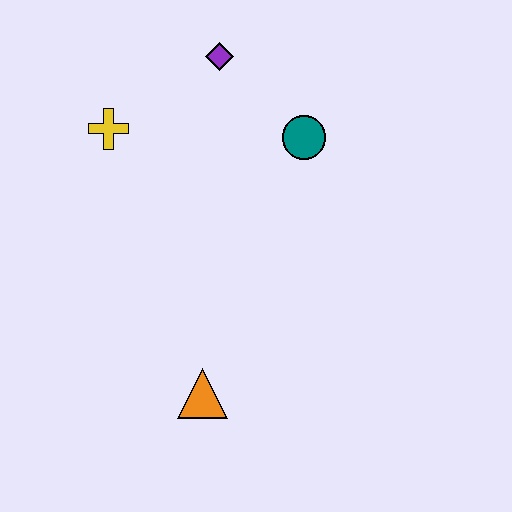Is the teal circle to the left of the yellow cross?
No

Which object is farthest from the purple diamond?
The orange triangle is farthest from the purple diamond.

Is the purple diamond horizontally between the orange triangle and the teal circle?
Yes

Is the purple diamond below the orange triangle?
No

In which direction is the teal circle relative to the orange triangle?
The teal circle is above the orange triangle.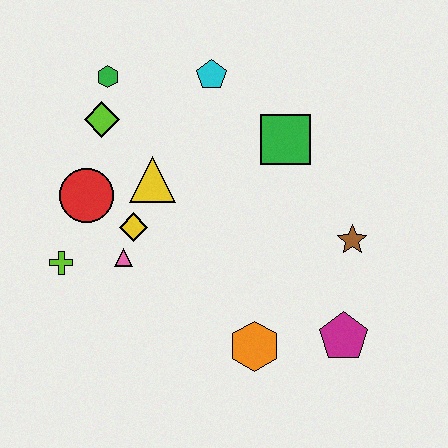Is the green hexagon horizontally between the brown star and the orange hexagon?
No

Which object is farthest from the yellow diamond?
The magenta pentagon is farthest from the yellow diamond.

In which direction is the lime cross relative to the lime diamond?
The lime cross is below the lime diamond.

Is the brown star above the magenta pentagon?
Yes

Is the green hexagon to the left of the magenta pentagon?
Yes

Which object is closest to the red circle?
The yellow diamond is closest to the red circle.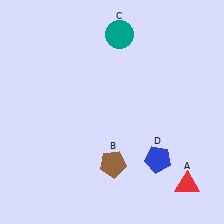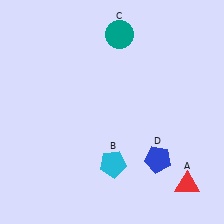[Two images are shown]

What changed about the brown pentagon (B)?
In Image 1, B is brown. In Image 2, it changed to cyan.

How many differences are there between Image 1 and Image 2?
There is 1 difference between the two images.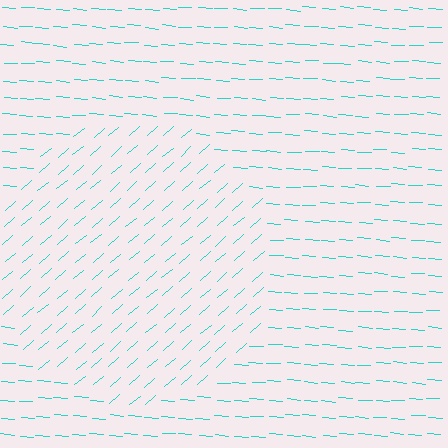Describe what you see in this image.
The image is filled with small cyan line segments. A circle region in the image has lines oriented differently from the surrounding lines, creating a visible texture boundary.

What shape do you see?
I see a circle.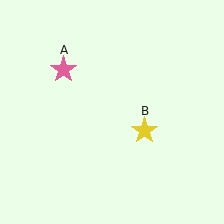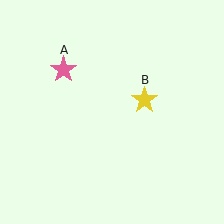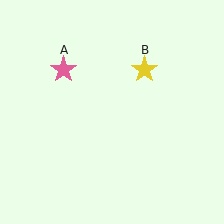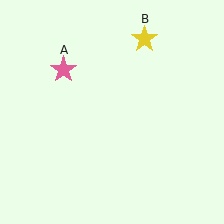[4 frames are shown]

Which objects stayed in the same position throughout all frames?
Pink star (object A) remained stationary.